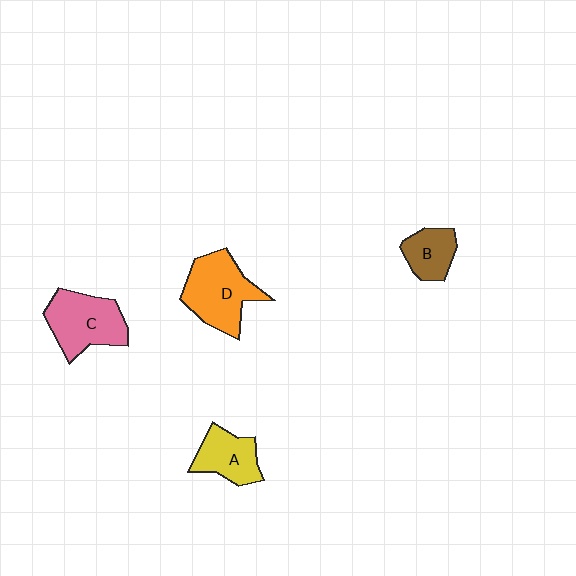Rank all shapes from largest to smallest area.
From largest to smallest: D (orange), C (pink), A (yellow), B (brown).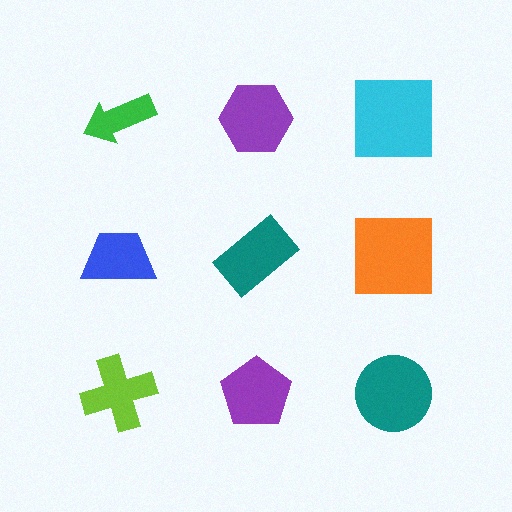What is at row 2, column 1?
A blue trapezoid.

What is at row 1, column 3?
A cyan square.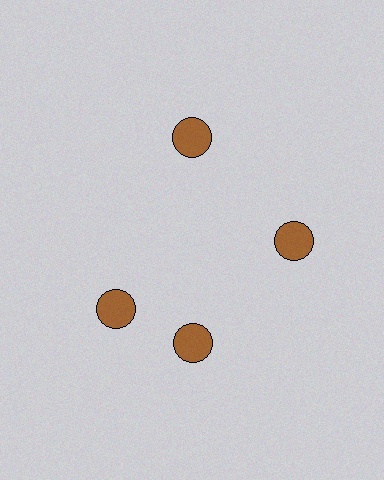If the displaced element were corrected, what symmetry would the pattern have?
It would have 4-fold rotational symmetry — the pattern would map onto itself every 90 degrees.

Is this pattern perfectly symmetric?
No. The 4 brown circles are arranged in a ring, but one element near the 9 o'clock position is rotated out of alignment along the ring, breaking the 4-fold rotational symmetry.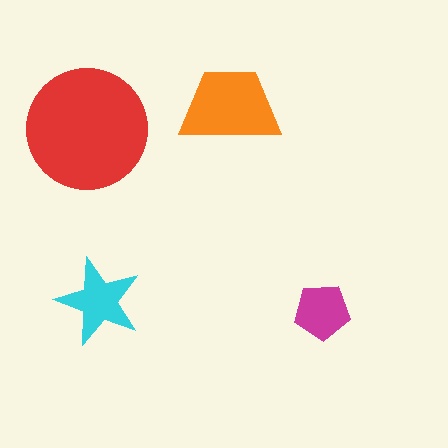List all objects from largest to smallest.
The red circle, the orange trapezoid, the cyan star, the magenta pentagon.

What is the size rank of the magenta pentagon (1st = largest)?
4th.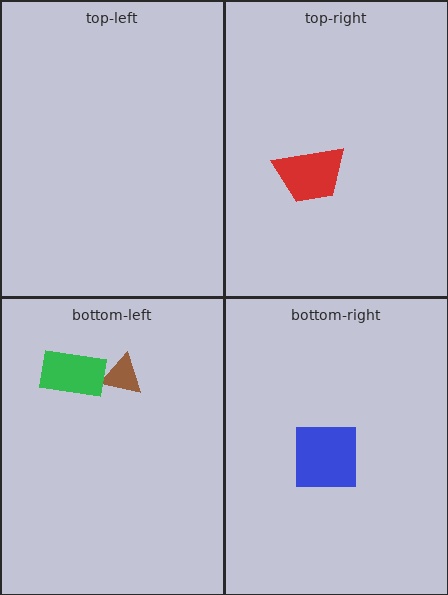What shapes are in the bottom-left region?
The brown triangle, the green rectangle.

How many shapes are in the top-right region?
1.